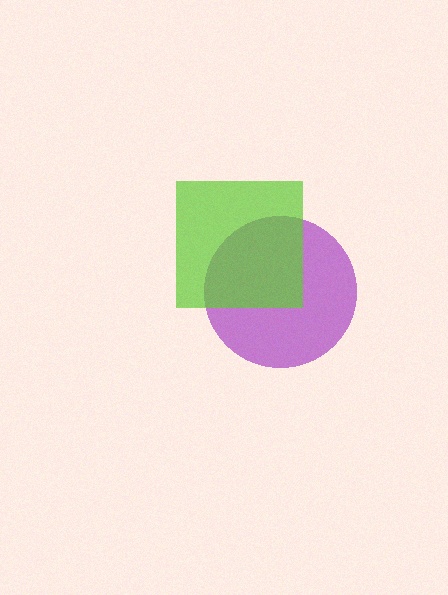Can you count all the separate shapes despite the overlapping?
Yes, there are 2 separate shapes.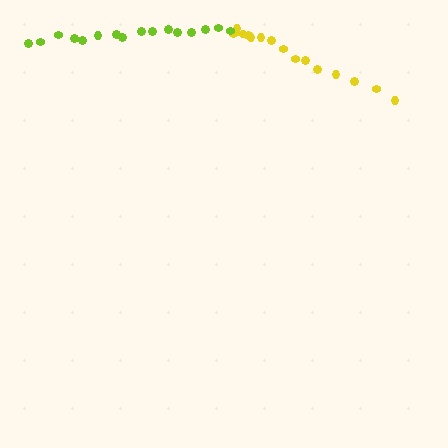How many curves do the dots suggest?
There are 2 distinct paths.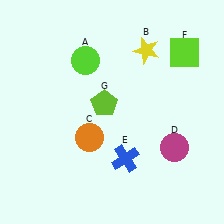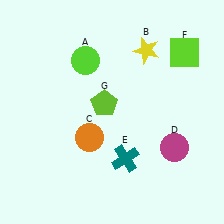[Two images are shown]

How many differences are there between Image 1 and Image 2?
There is 1 difference between the two images.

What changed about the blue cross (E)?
In Image 1, E is blue. In Image 2, it changed to teal.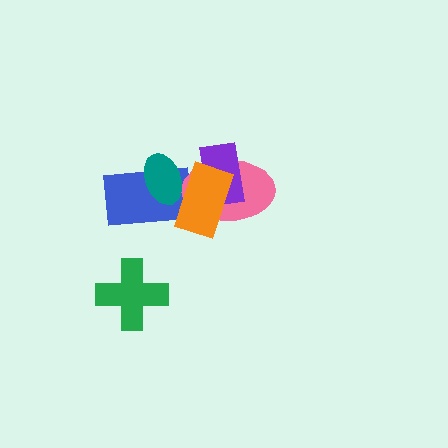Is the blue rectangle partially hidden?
Yes, it is partially covered by another shape.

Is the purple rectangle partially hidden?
Yes, it is partially covered by another shape.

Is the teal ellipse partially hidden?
Yes, it is partially covered by another shape.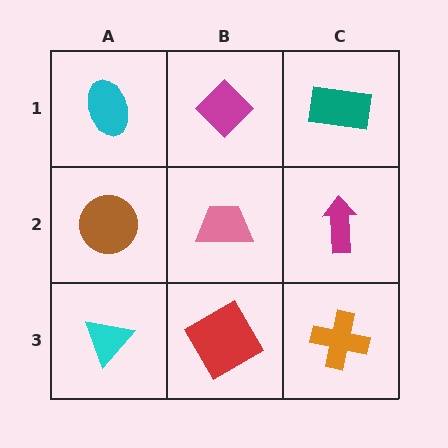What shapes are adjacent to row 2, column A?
A cyan ellipse (row 1, column A), a cyan triangle (row 3, column A), a pink trapezoid (row 2, column B).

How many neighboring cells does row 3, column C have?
2.